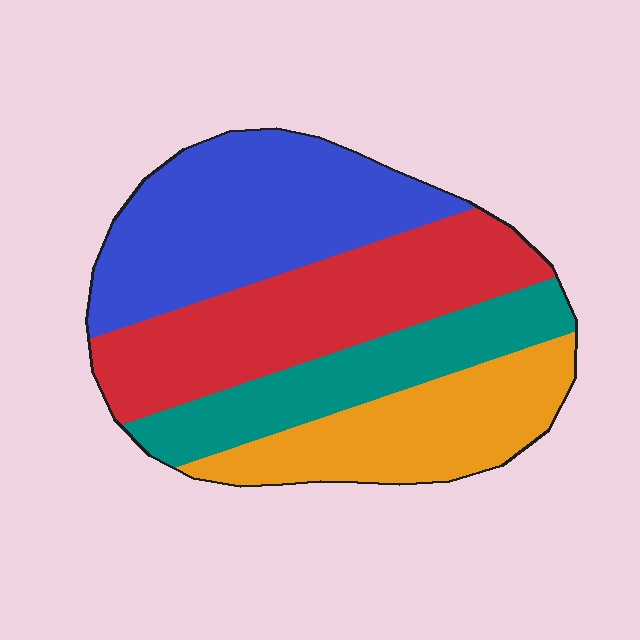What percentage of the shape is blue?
Blue takes up about one third (1/3) of the shape.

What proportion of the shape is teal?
Teal covers around 20% of the shape.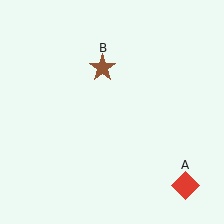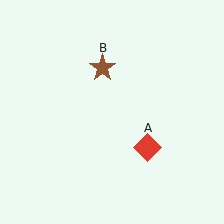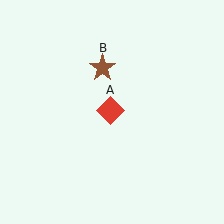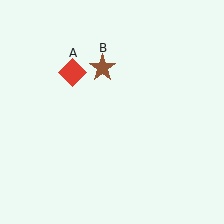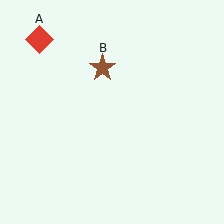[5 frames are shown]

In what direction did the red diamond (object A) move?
The red diamond (object A) moved up and to the left.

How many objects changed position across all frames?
1 object changed position: red diamond (object A).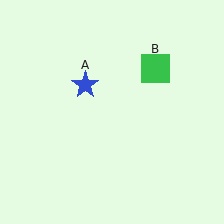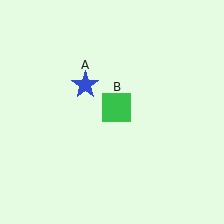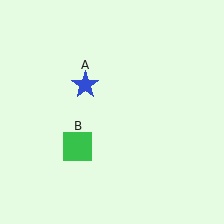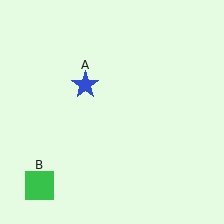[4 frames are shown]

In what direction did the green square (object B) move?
The green square (object B) moved down and to the left.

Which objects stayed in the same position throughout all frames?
Blue star (object A) remained stationary.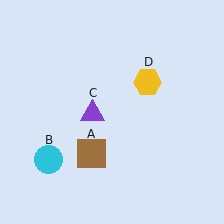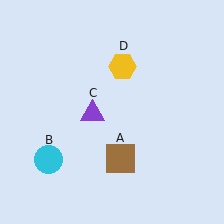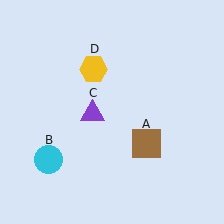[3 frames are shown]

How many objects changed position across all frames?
2 objects changed position: brown square (object A), yellow hexagon (object D).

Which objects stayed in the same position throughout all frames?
Cyan circle (object B) and purple triangle (object C) remained stationary.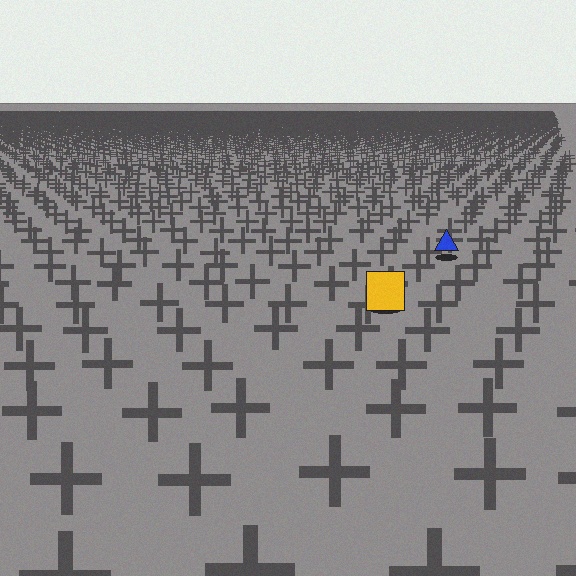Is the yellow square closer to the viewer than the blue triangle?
Yes. The yellow square is closer — you can tell from the texture gradient: the ground texture is coarser near it.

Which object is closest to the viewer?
The yellow square is closest. The texture marks near it are larger and more spread out.